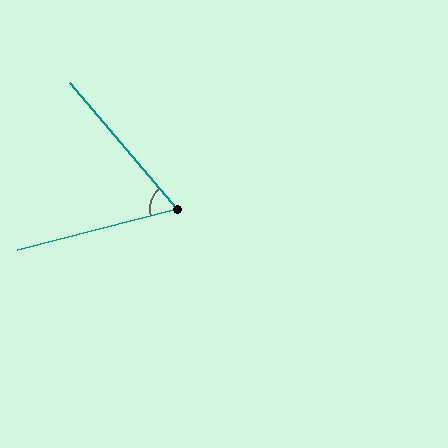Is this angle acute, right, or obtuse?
It is acute.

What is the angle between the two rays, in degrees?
Approximately 64 degrees.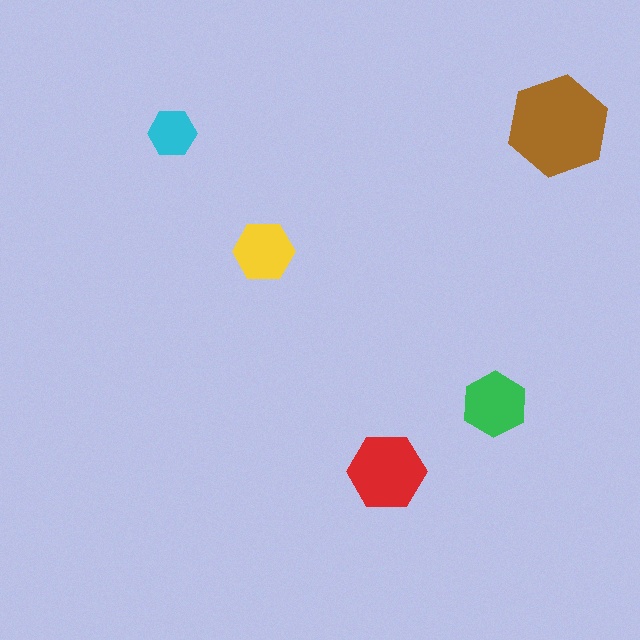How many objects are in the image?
There are 5 objects in the image.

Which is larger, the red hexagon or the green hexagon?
The red one.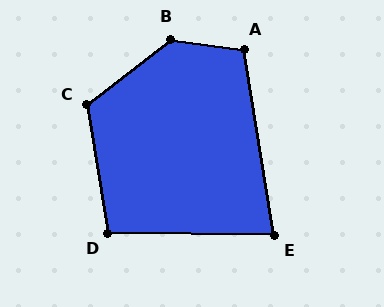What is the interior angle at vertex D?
Approximately 100 degrees (obtuse).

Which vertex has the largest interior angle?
B, at approximately 134 degrees.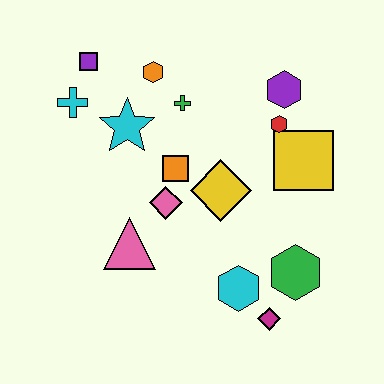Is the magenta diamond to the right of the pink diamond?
Yes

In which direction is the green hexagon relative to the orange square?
The green hexagon is to the right of the orange square.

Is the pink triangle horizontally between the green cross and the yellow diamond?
No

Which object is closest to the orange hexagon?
The green cross is closest to the orange hexagon.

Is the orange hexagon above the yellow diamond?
Yes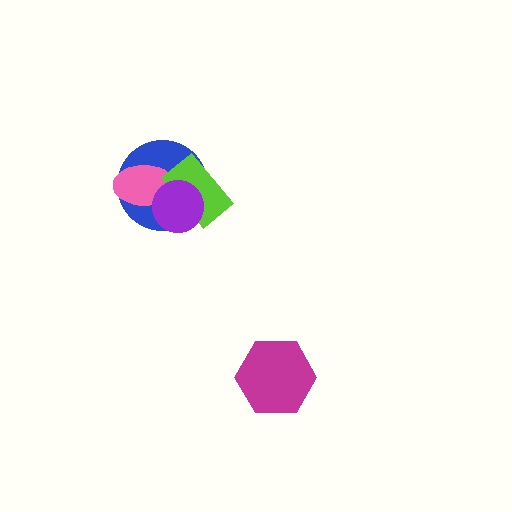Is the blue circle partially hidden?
Yes, it is partially covered by another shape.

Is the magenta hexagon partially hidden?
No, no other shape covers it.